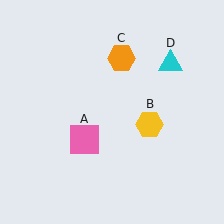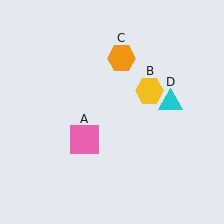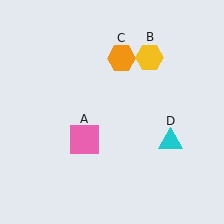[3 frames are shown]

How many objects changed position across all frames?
2 objects changed position: yellow hexagon (object B), cyan triangle (object D).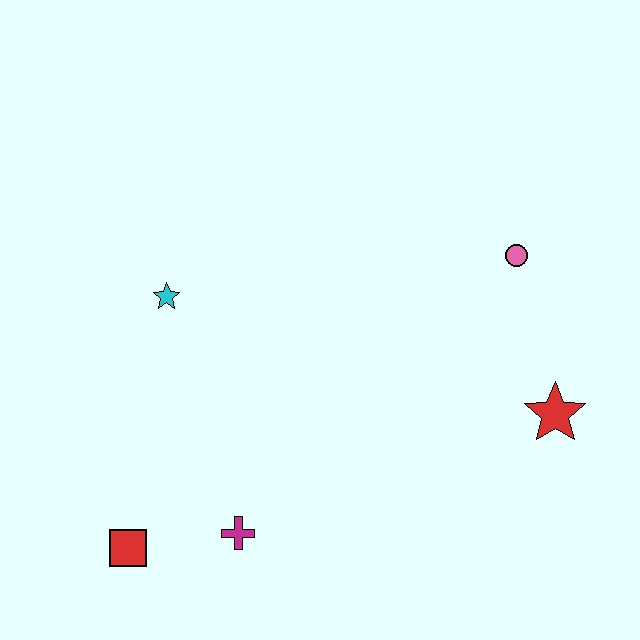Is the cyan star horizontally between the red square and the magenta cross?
Yes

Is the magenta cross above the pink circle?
No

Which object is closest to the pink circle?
The red star is closest to the pink circle.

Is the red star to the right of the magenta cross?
Yes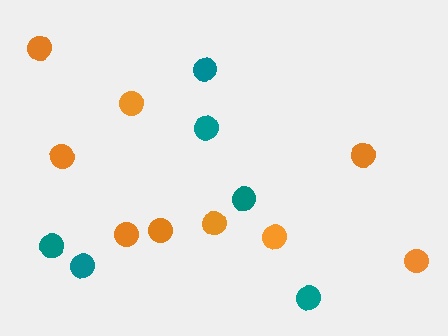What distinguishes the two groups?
There are 2 groups: one group of teal circles (6) and one group of orange circles (9).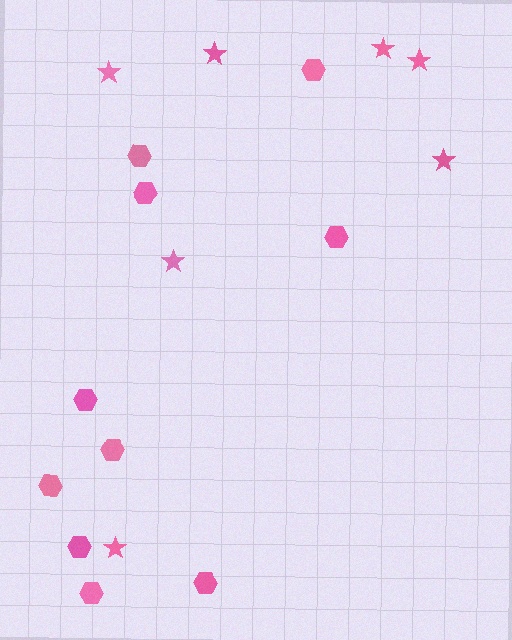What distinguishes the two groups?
There are 2 groups: one group of stars (7) and one group of hexagons (10).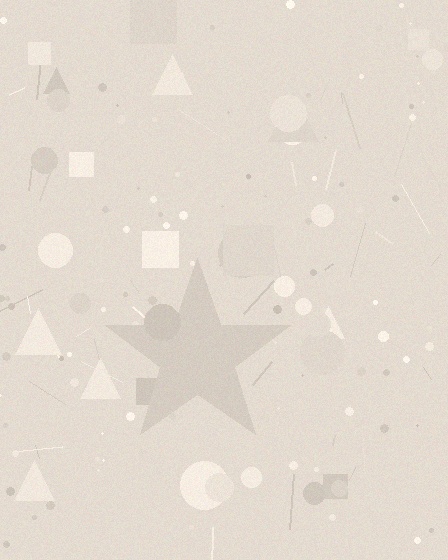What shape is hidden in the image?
A star is hidden in the image.